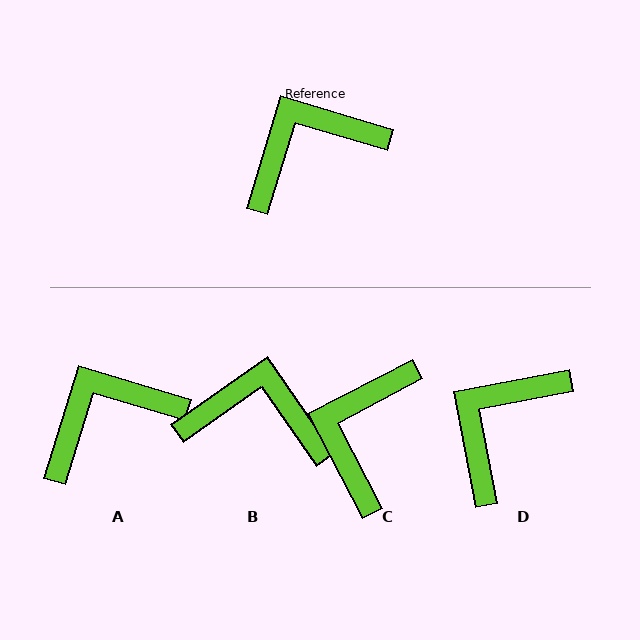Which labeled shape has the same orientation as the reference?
A.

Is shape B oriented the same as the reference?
No, it is off by about 38 degrees.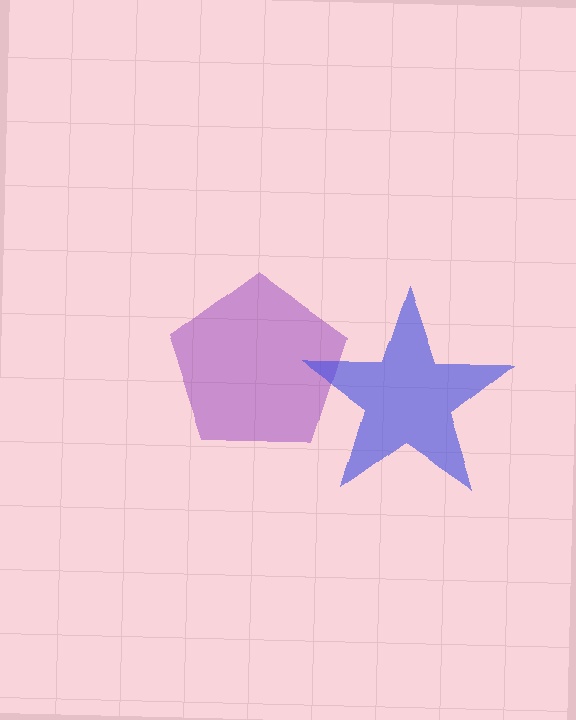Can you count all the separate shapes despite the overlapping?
Yes, there are 2 separate shapes.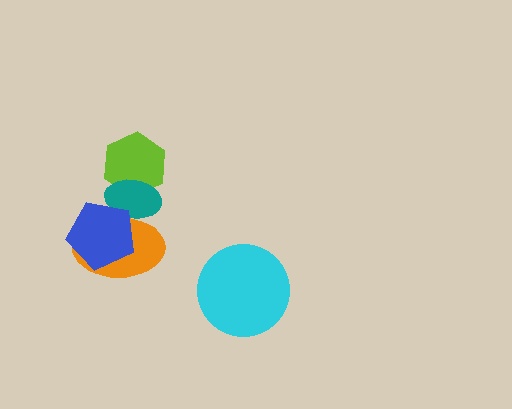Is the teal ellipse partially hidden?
Yes, it is partially covered by another shape.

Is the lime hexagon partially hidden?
Yes, it is partially covered by another shape.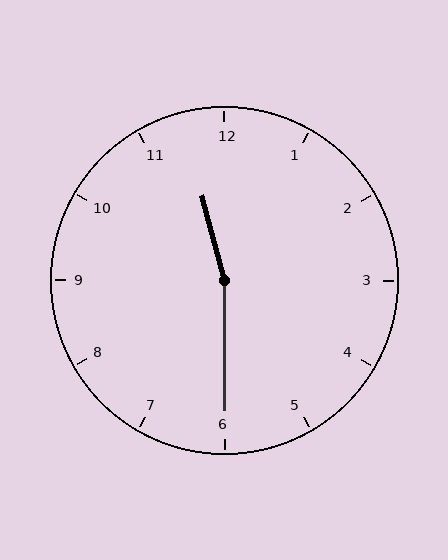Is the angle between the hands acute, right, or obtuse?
It is obtuse.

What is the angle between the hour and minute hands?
Approximately 165 degrees.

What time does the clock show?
11:30.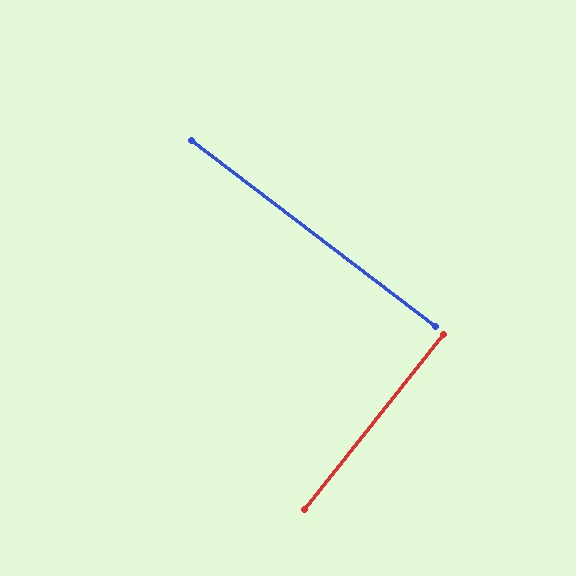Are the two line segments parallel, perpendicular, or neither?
Perpendicular — they meet at approximately 89°.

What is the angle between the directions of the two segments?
Approximately 89 degrees.